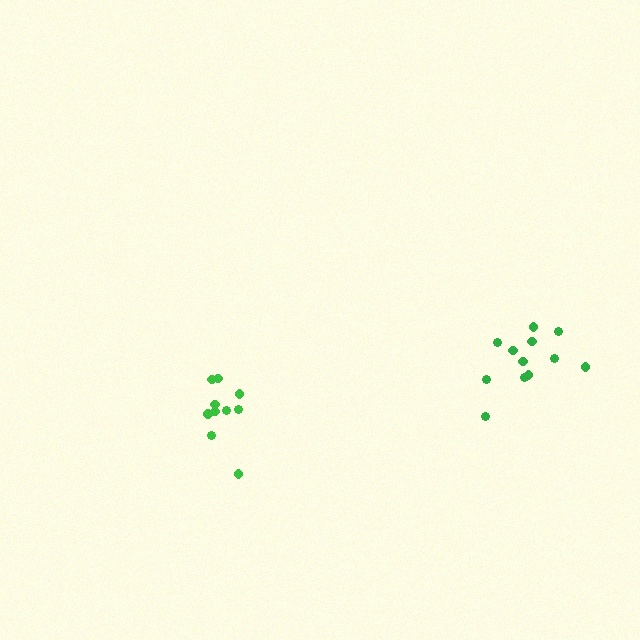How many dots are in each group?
Group 1: 10 dots, Group 2: 12 dots (22 total).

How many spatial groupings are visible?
There are 2 spatial groupings.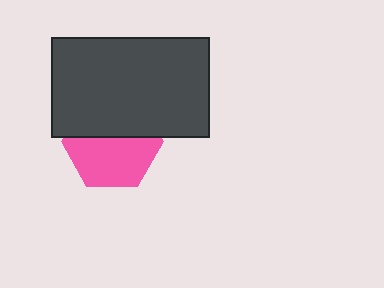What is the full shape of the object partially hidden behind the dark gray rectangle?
The partially hidden object is a pink hexagon.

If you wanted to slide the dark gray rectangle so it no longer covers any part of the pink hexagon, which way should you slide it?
Slide it up — that is the most direct way to separate the two shapes.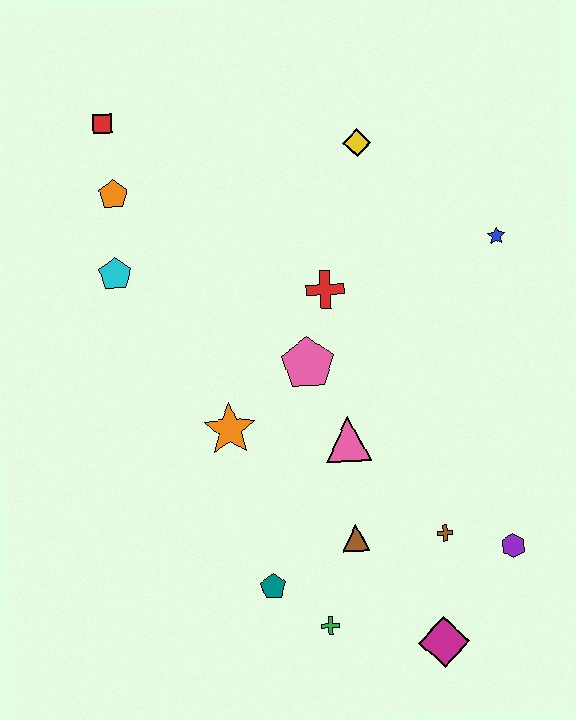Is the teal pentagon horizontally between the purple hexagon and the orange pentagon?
Yes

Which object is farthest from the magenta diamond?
The red square is farthest from the magenta diamond.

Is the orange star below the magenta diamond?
No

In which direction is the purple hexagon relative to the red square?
The purple hexagon is below the red square.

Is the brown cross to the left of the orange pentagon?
No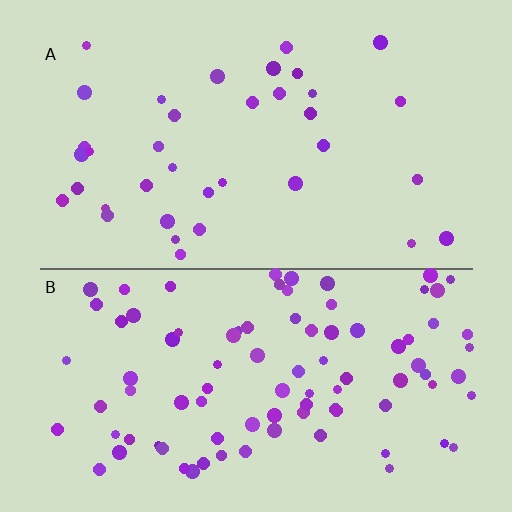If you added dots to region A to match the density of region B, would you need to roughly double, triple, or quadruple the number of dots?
Approximately double.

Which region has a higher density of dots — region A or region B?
B (the bottom).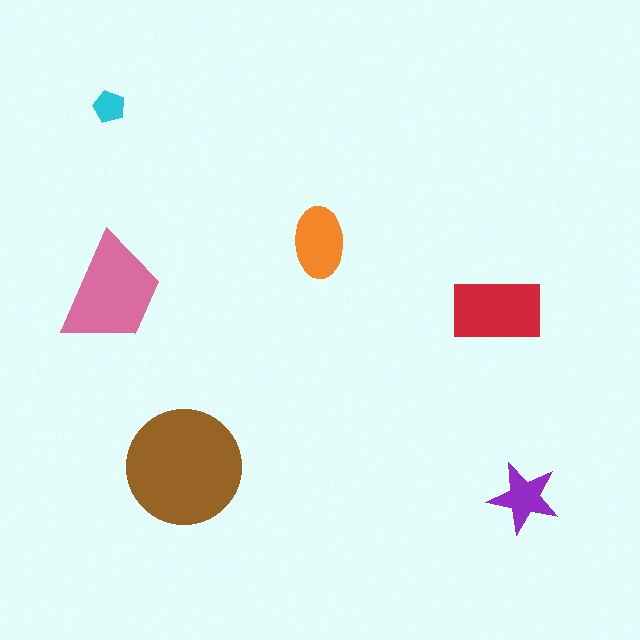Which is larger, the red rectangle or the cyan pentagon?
The red rectangle.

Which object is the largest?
The brown circle.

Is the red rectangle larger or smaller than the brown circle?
Smaller.